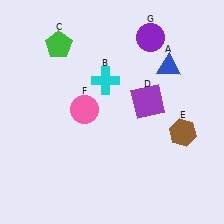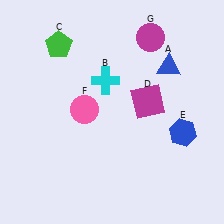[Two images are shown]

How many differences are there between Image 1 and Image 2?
There are 3 differences between the two images.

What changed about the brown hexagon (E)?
In Image 1, E is brown. In Image 2, it changed to blue.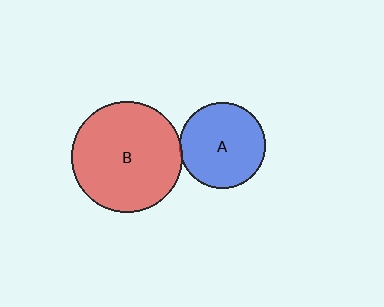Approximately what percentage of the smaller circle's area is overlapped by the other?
Approximately 5%.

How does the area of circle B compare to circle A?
Approximately 1.7 times.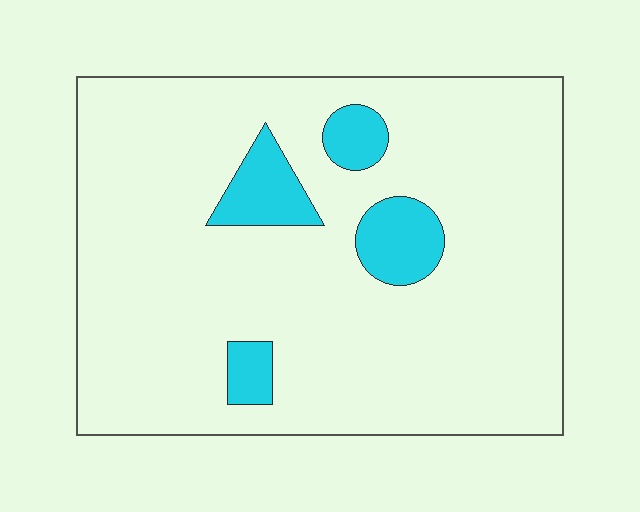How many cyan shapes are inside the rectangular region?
4.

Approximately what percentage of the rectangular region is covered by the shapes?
Approximately 10%.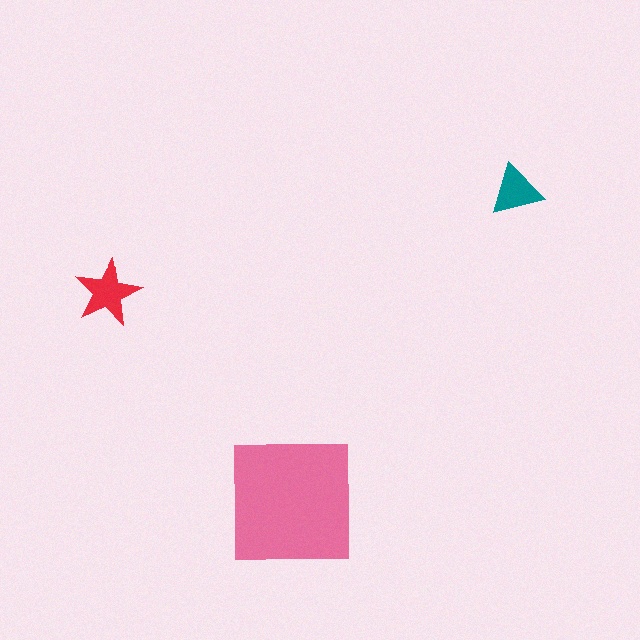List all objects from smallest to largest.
The teal triangle, the red star, the pink square.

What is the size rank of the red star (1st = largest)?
2nd.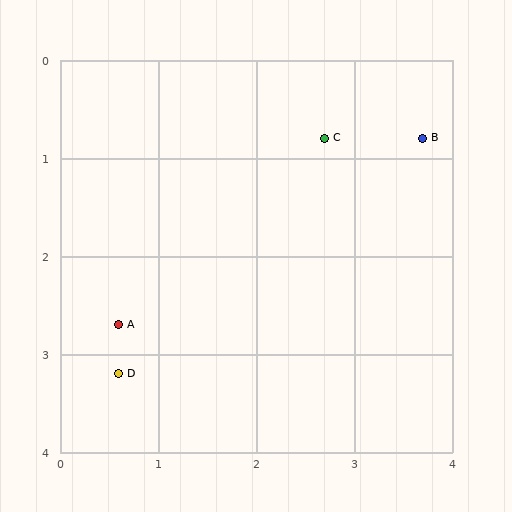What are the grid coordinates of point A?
Point A is at approximately (0.6, 2.7).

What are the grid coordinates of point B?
Point B is at approximately (3.7, 0.8).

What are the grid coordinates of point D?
Point D is at approximately (0.6, 3.2).